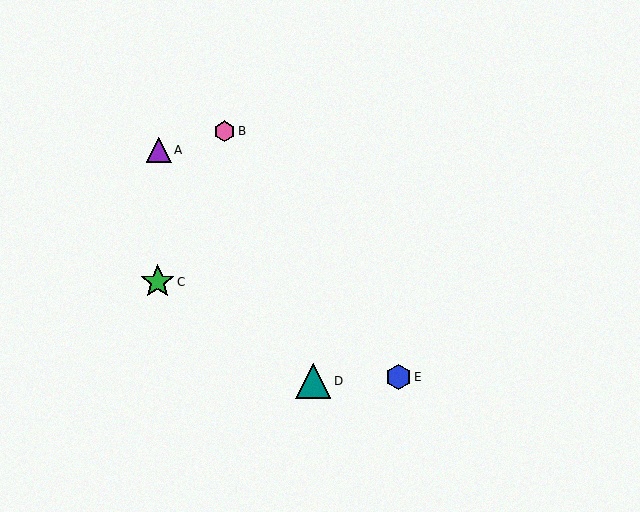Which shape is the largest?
The teal triangle (labeled D) is the largest.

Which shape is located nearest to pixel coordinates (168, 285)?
The green star (labeled C) at (158, 282) is nearest to that location.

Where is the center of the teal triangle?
The center of the teal triangle is at (313, 381).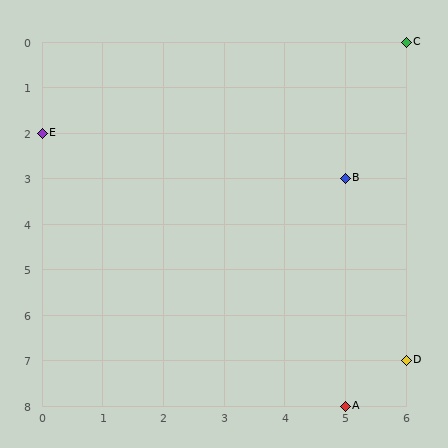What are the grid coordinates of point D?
Point D is at grid coordinates (6, 7).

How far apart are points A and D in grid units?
Points A and D are 1 column and 1 row apart (about 1.4 grid units diagonally).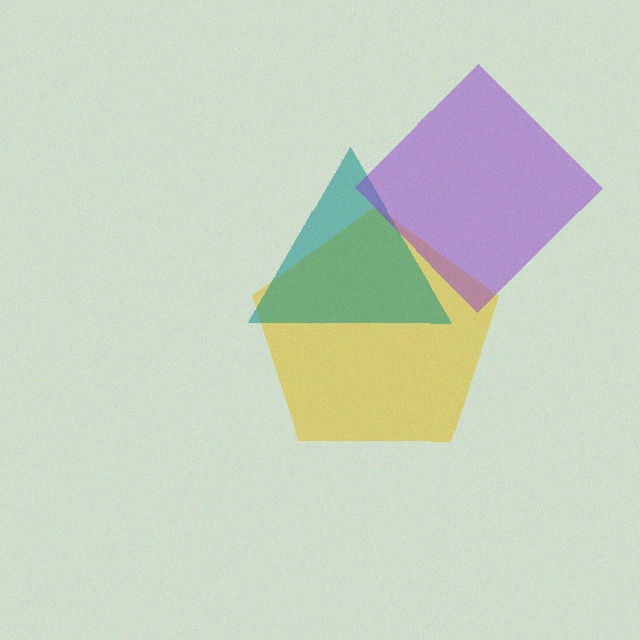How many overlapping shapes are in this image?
There are 3 overlapping shapes in the image.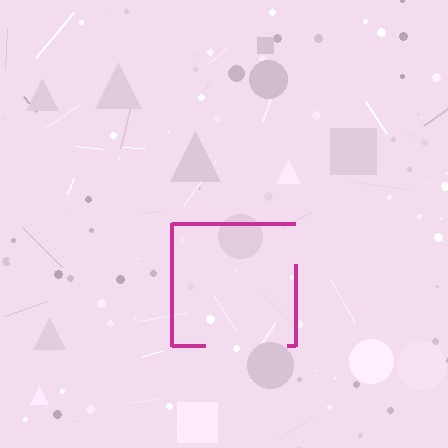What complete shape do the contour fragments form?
The contour fragments form a square.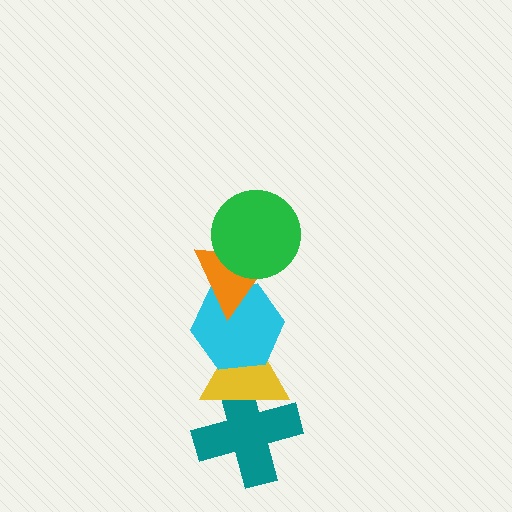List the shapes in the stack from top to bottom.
From top to bottom: the green circle, the orange triangle, the cyan hexagon, the yellow triangle, the teal cross.